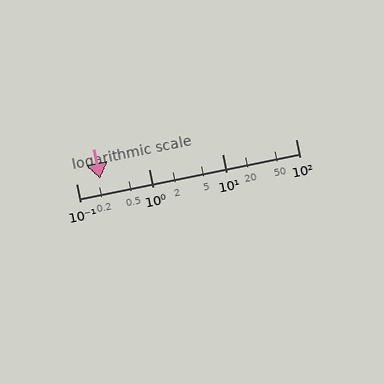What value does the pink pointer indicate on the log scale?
The pointer indicates approximately 0.21.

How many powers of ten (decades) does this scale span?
The scale spans 3 decades, from 0.1 to 100.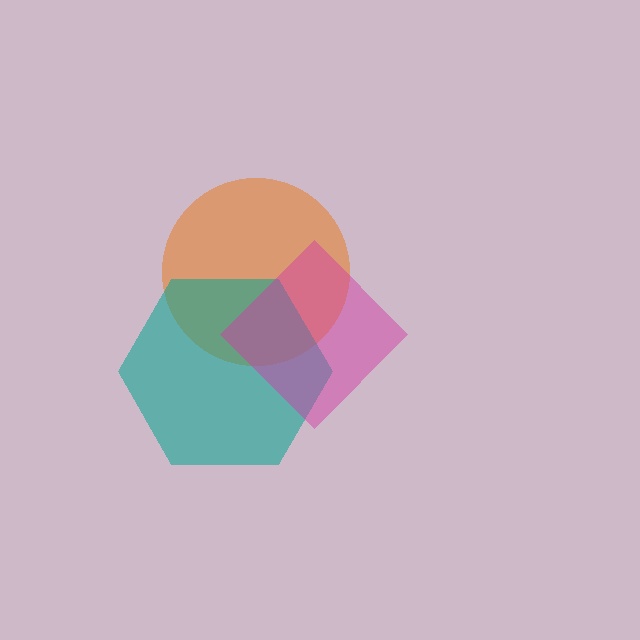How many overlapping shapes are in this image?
There are 3 overlapping shapes in the image.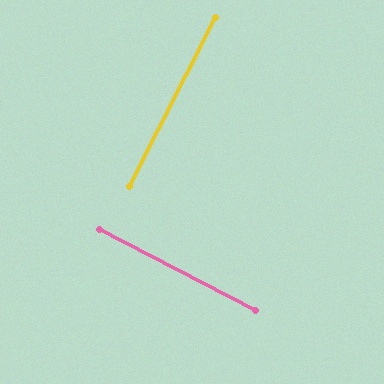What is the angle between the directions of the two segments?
Approximately 89 degrees.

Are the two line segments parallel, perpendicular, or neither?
Perpendicular — they meet at approximately 89°.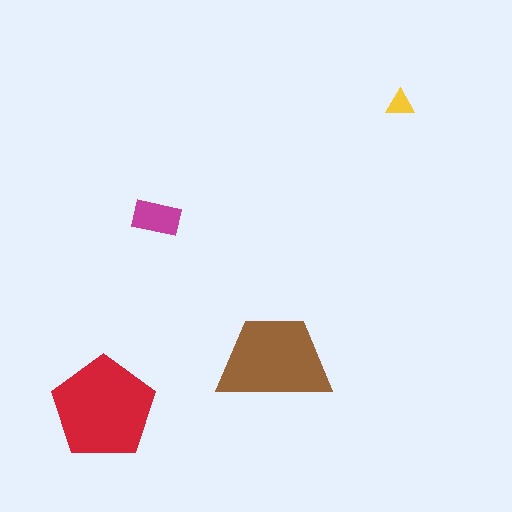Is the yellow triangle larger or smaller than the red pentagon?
Smaller.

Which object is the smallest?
The yellow triangle.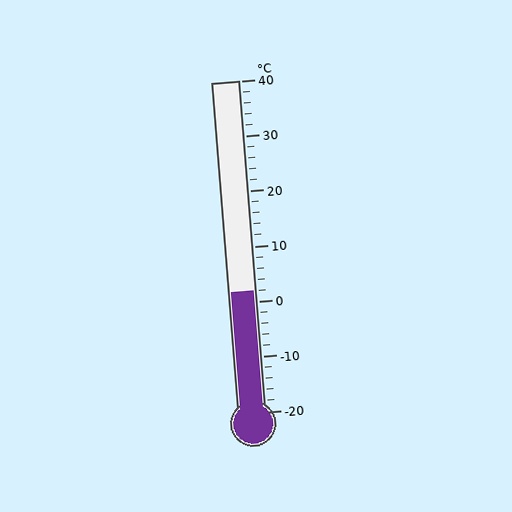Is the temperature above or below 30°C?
The temperature is below 30°C.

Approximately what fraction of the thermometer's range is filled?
The thermometer is filled to approximately 35% of its range.